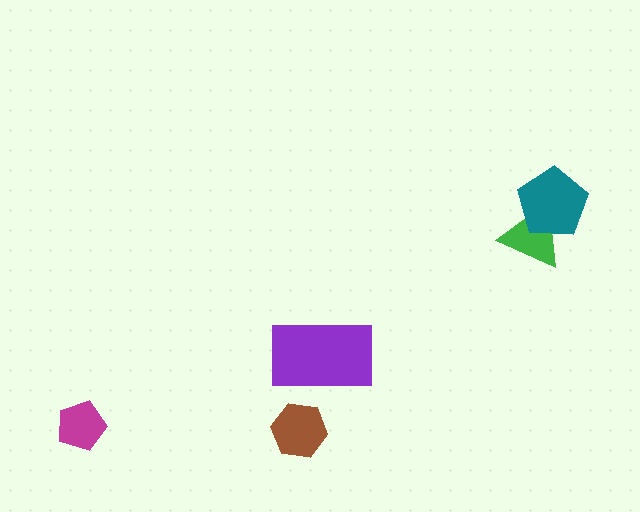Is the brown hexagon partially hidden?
No, no other shape covers it.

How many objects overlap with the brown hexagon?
0 objects overlap with the brown hexagon.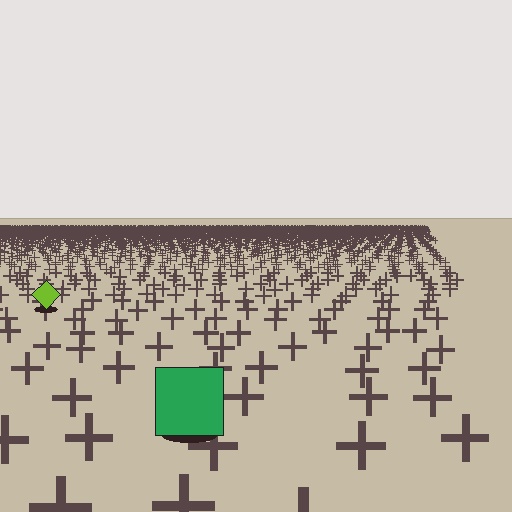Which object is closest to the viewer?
The green square is closest. The texture marks near it are larger and more spread out.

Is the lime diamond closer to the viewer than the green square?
No. The green square is closer — you can tell from the texture gradient: the ground texture is coarser near it.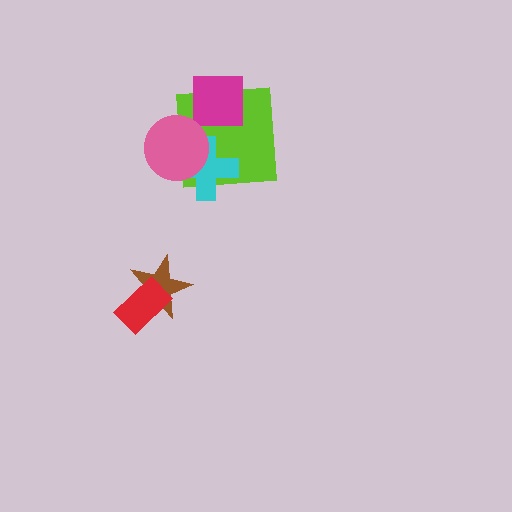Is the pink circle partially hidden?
No, no other shape covers it.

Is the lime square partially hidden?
Yes, it is partially covered by another shape.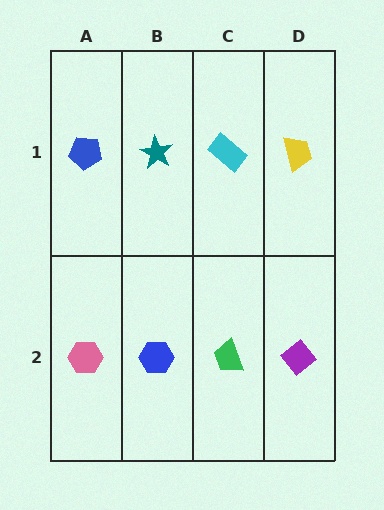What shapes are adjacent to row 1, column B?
A blue hexagon (row 2, column B), a blue pentagon (row 1, column A), a cyan rectangle (row 1, column C).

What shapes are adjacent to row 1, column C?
A green trapezoid (row 2, column C), a teal star (row 1, column B), a yellow trapezoid (row 1, column D).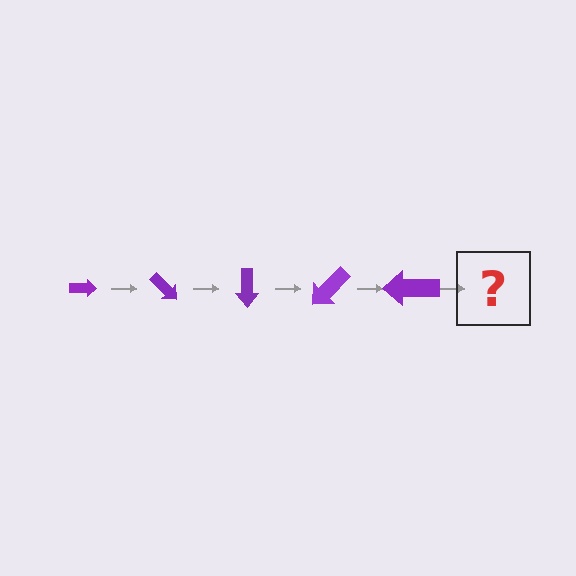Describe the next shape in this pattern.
It should be an arrow, larger than the previous one and rotated 225 degrees from the start.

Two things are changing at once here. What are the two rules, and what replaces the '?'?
The two rules are that the arrow grows larger each step and it rotates 45 degrees each step. The '?' should be an arrow, larger than the previous one and rotated 225 degrees from the start.